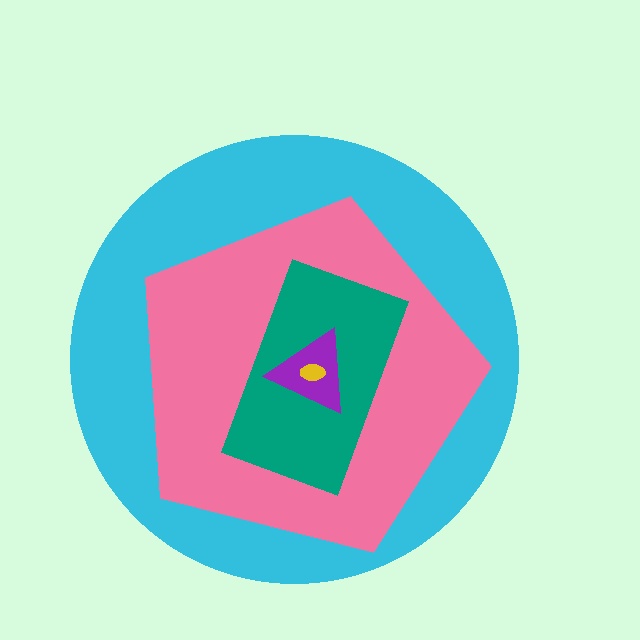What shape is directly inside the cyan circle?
The pink pentagon.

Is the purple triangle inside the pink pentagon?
Yes.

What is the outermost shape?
The cyan circle.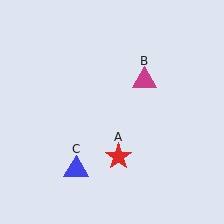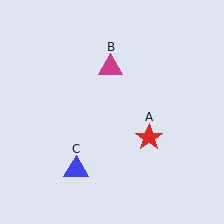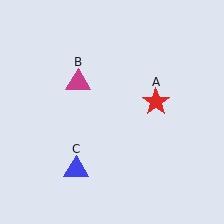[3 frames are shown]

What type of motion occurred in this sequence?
The red star (object A), magenta triangle (object B) rotated counterclockwise around the center of the scene.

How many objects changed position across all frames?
2 objects changed position: red star (object A), magenta triangle (object B).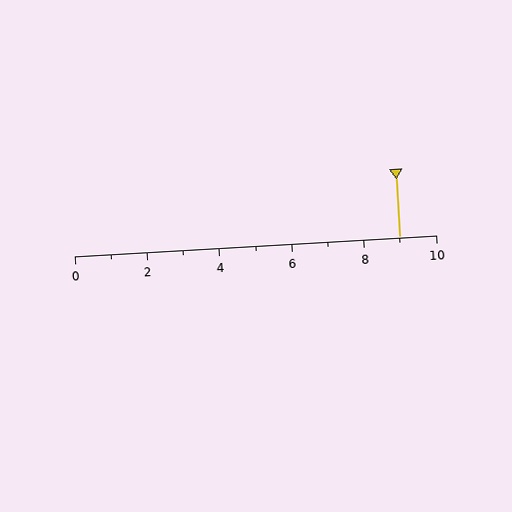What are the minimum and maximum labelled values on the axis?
The axis runs from 0 to 10.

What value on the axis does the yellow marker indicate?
The marker indicates approximately 9.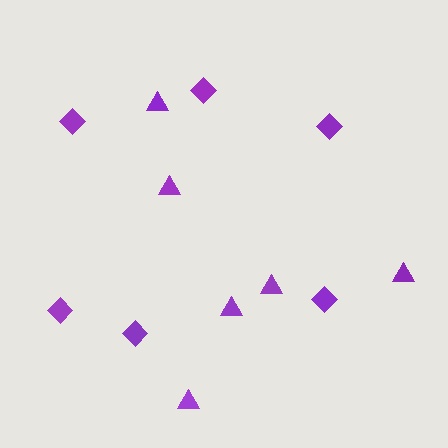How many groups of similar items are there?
There are 2 groups: one group of diamonds (6) and one group of triangles (6).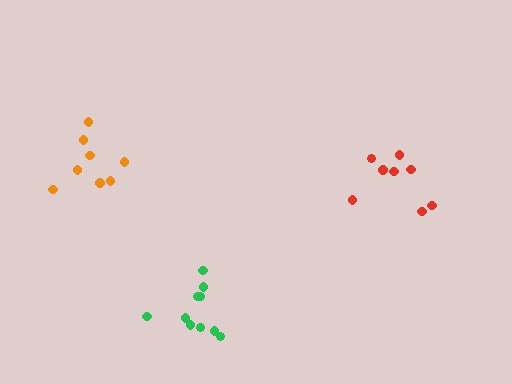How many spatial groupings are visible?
There are 3 spatial groupings.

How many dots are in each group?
Group 1: 10 dots, Group 2: 8 dots, Group 3: 8 dots (26 total).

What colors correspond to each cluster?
The clusters are colored: green, red, orange.